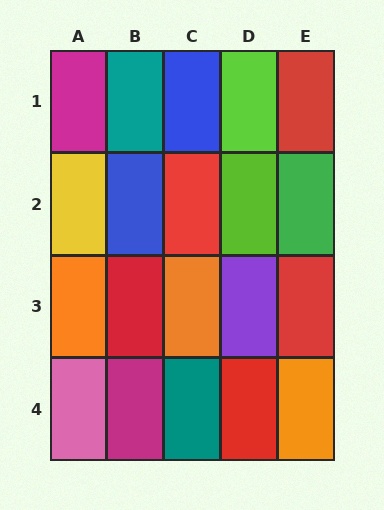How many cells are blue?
2 cells are blue.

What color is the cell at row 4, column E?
Orange.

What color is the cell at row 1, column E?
Red.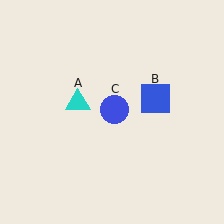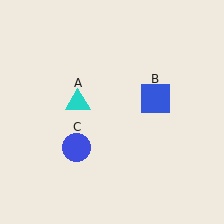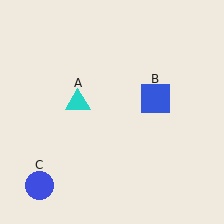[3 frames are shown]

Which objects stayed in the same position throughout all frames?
Cyan triangle (object A) and blue square (object B) remained stationary.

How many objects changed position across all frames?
1 object changed position: blue circle (object C).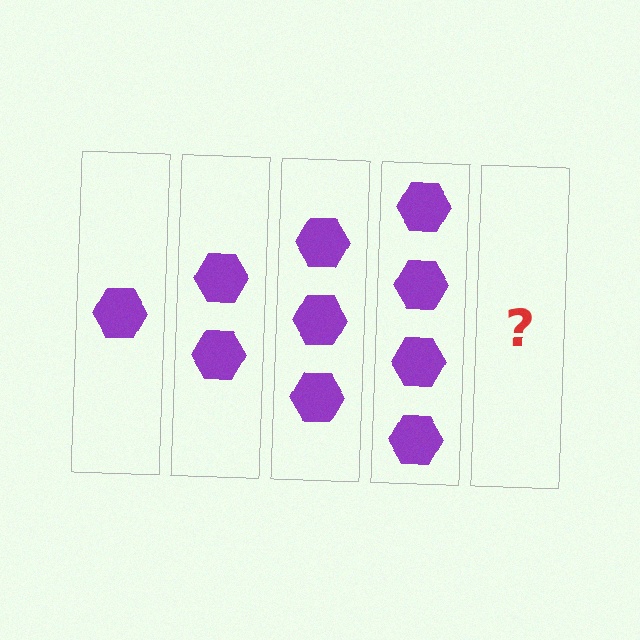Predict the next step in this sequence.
The next step is 5 hexagons.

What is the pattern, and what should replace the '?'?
The pattern is that each step adds one more hexagon. The '?' should be 5 hexagons.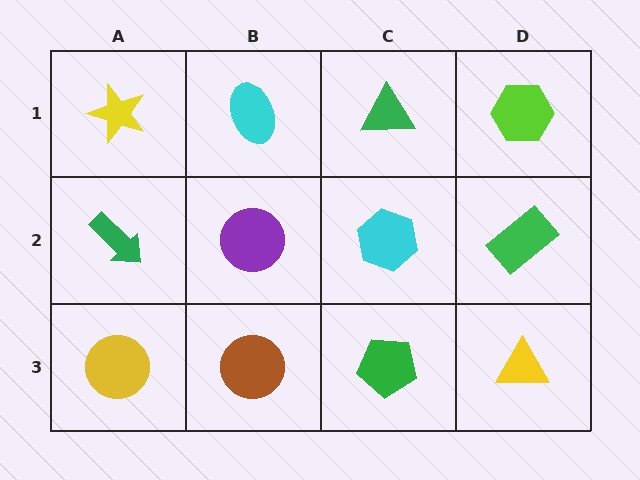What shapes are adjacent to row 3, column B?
A purple circle (row 2, column B), a yellow circle (row 3, column A), a green pentagon (row 3, column C).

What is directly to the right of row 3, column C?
A yellow triangle.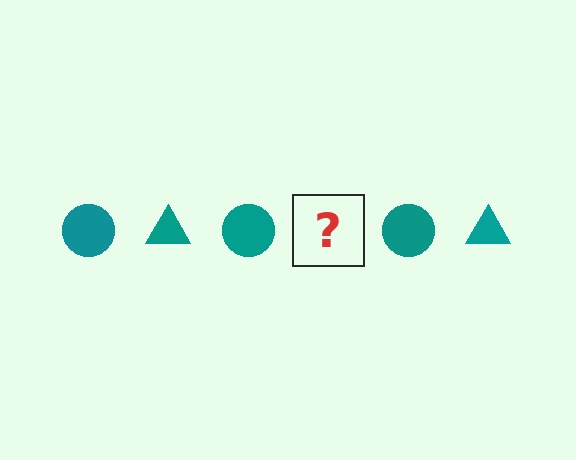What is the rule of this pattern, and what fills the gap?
The rule is that the pattern cycles through circle, triangle shapes in teal. The gap should be filled with a teal triangle.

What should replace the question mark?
The question mark should be replaced with a teal triangle.